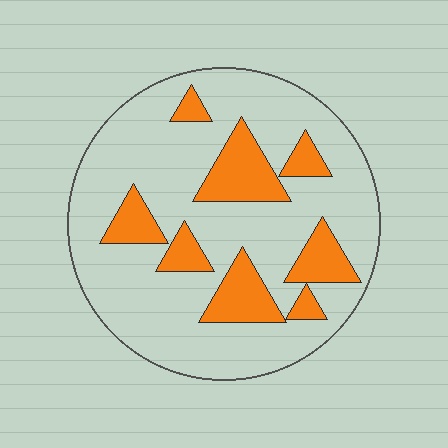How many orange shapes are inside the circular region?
8.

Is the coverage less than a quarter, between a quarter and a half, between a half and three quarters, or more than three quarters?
Less than a quarter.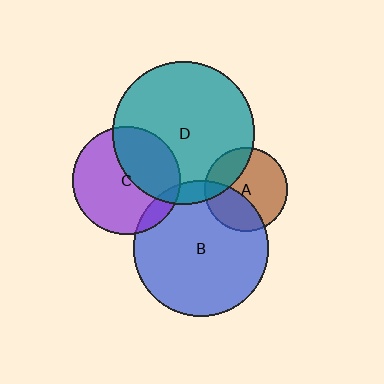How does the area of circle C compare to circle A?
Approximately 1.7 times.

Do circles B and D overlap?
Yes.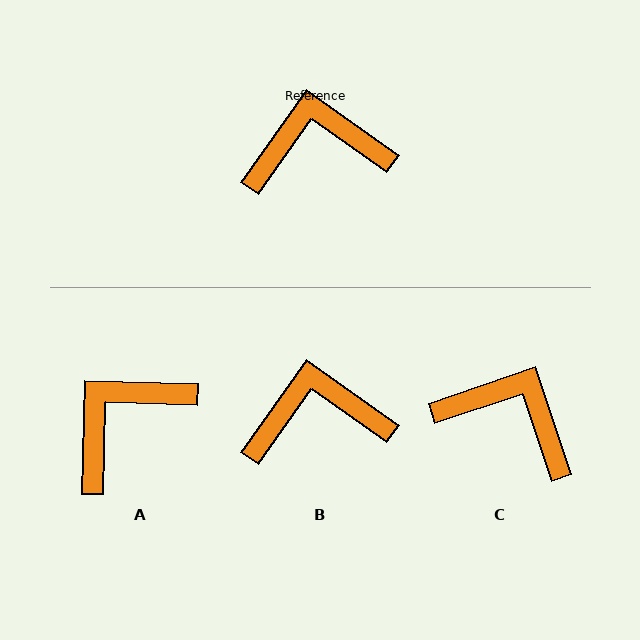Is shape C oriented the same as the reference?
No, it is off by about 36 degrees.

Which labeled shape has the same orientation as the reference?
B.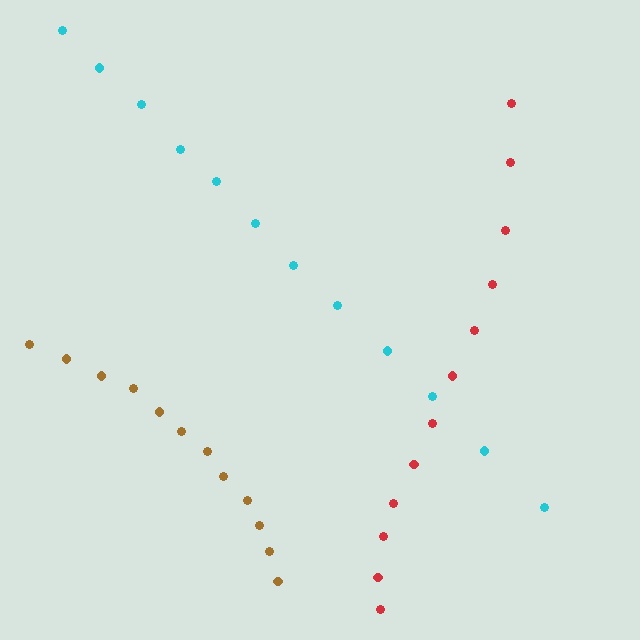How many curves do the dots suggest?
There are 3 distinct paths.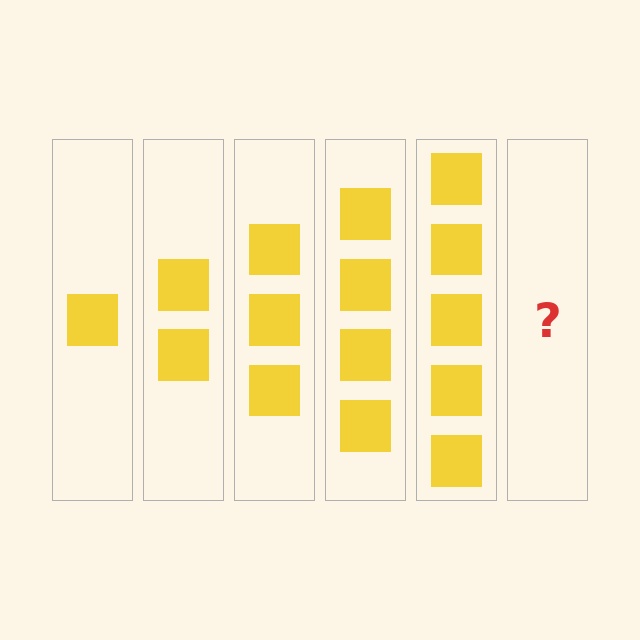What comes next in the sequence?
The next element should be 6 squares.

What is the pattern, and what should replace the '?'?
The pattern is that each step adds one more square. The '?' should be 6 squares.